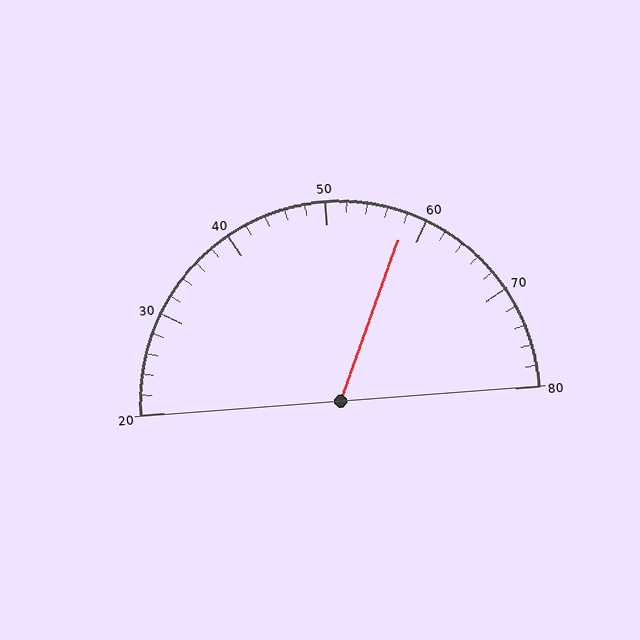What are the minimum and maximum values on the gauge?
The gauge ranges from 20 to 80.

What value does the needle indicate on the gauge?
The needle indicates approximately 58.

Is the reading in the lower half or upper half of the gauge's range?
The reading is in the upper half of the range (20 to 80).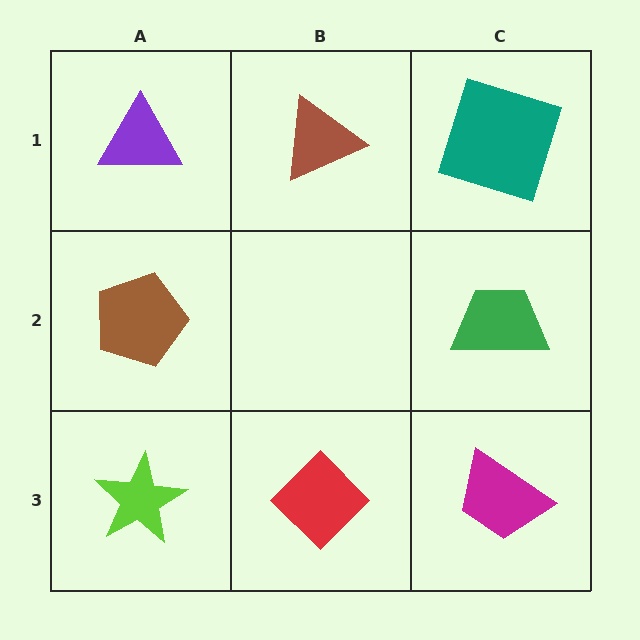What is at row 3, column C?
A magenta trapezoid.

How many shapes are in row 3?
3 shapes.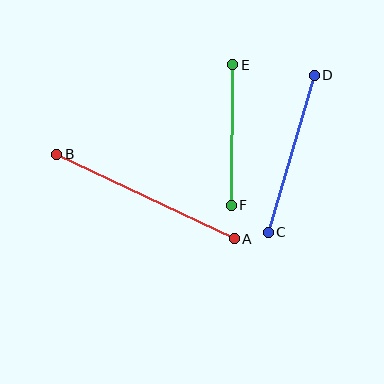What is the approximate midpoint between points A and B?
The midpoint is at approximately (145, 197) pixels.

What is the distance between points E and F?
The distance is approximately 140 pixels.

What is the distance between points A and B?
The distance is approximately 197 pixels.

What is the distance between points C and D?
The distance is approximately 164 pixels.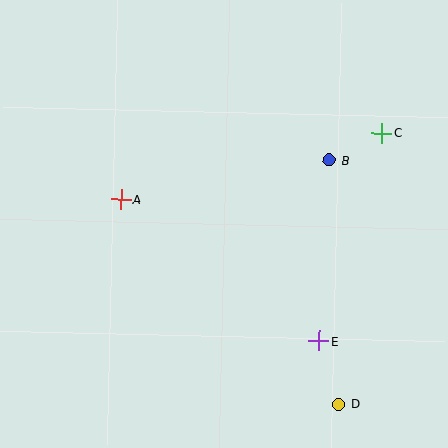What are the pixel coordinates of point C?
Point C is at (382, 133).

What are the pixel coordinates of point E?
Point E is at (319, 341).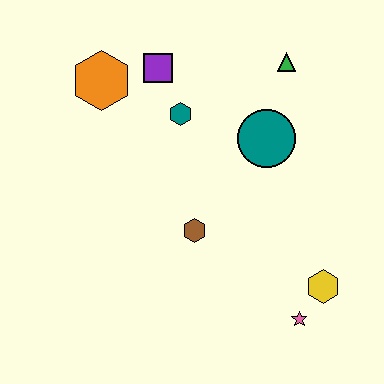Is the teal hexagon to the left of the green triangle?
Yes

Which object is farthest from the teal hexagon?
The pink star is farthest from the teal hexagon.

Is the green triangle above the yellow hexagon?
Yes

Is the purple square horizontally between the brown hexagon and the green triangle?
No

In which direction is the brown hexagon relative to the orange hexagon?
The brown hexagon is below the orange hexagon.